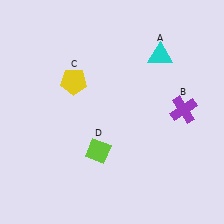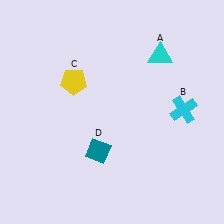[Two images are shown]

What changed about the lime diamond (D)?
In Image 1, D is lime. In Image 2, it changed to teal.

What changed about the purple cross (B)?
In Image 1, B is purple. In Image 2, it changed to cyan.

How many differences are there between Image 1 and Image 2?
There are 2 differences between the two images.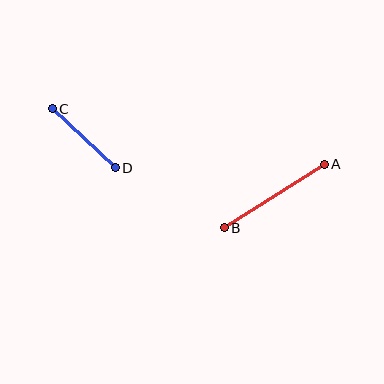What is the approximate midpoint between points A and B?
The midpoint is at approximately (274, 196) pixels.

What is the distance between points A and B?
The distance is approximately 119 pixels.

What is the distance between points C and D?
The distance is approximately 86 pixels.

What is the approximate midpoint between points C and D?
The midpoint is at approximately (84, 138) pixels.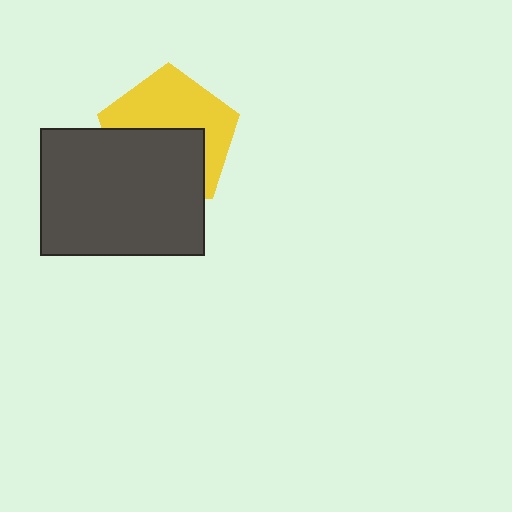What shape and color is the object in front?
The object in front is a dark gray rectangle.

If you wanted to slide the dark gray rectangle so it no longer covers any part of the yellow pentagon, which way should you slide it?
Slide it down — that is the most direct way to separate the two shapes.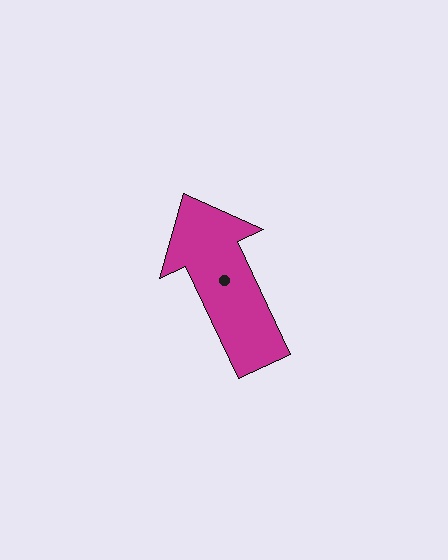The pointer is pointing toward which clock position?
Roughly 11 o'clock.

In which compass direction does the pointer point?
Northwest.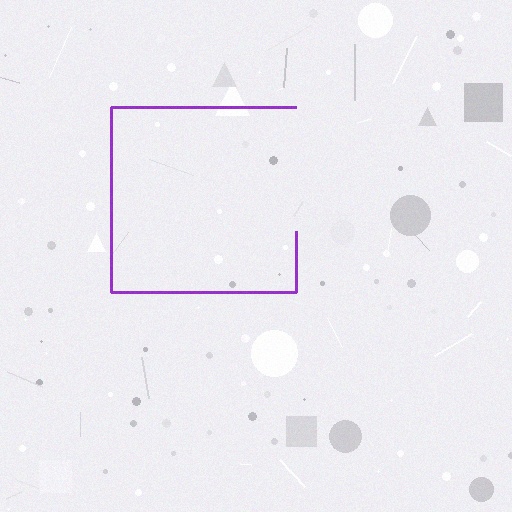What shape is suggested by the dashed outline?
The dashed outline suggests a square.